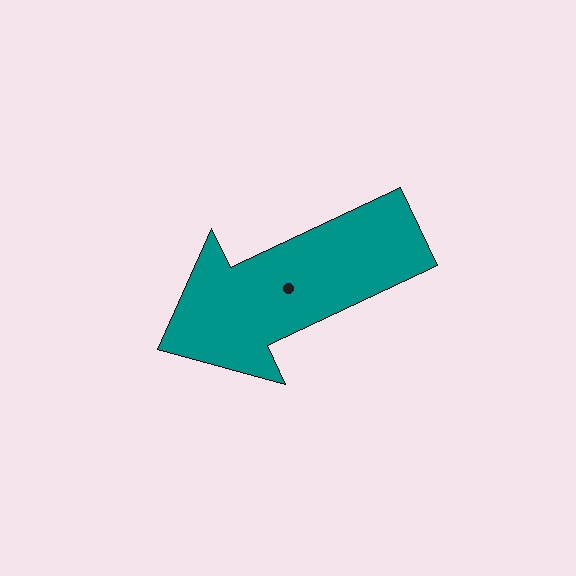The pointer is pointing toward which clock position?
Roughly 8 o'clock.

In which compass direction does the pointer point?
Southwest.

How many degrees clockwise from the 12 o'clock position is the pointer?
Approximately 245 degrees.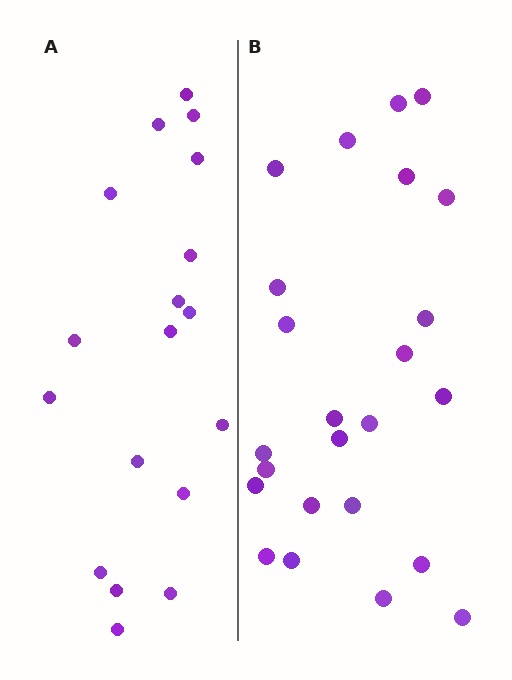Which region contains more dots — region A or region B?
Region B (the right region) has more dots.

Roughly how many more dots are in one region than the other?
Region B has about 6 more dots than region A.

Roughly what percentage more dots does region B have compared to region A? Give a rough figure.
About 35% more.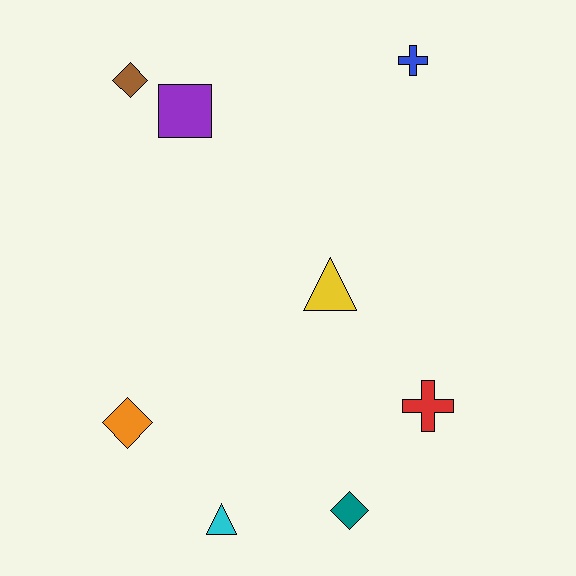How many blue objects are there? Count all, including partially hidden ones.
There is 1 blue object.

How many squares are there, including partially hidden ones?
There is 1 square.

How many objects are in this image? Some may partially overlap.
There are 8 objects.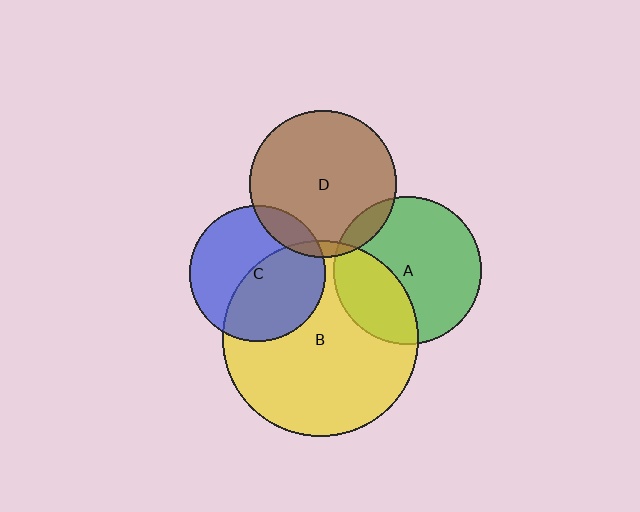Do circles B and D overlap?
Yes.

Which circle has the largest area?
Circle B (yellow).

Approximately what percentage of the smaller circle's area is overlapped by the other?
Approximately 5%.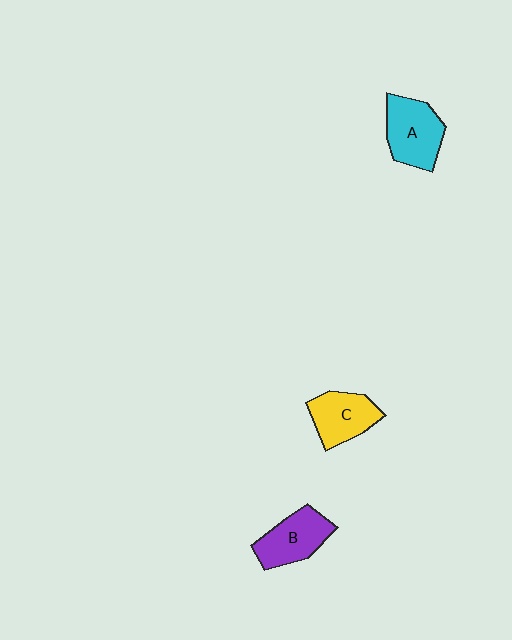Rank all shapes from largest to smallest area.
From largest to smallest: A (cyan), B (purple), C (yellow).